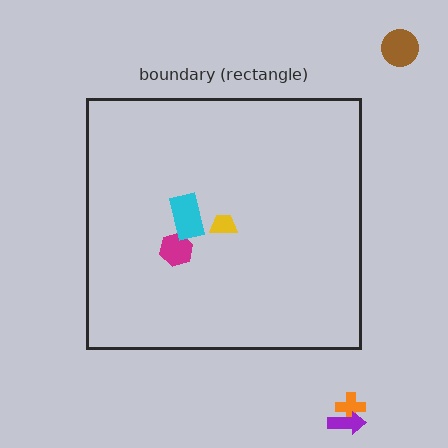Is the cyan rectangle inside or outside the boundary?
Inside.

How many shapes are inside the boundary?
3 inside, 3 outside.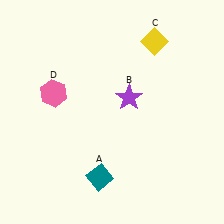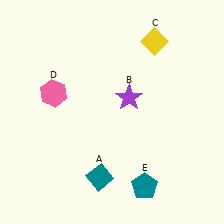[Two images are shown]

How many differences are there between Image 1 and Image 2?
There is 1 difference between the two images.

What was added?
A teal pentagon (E) was added in Image 2.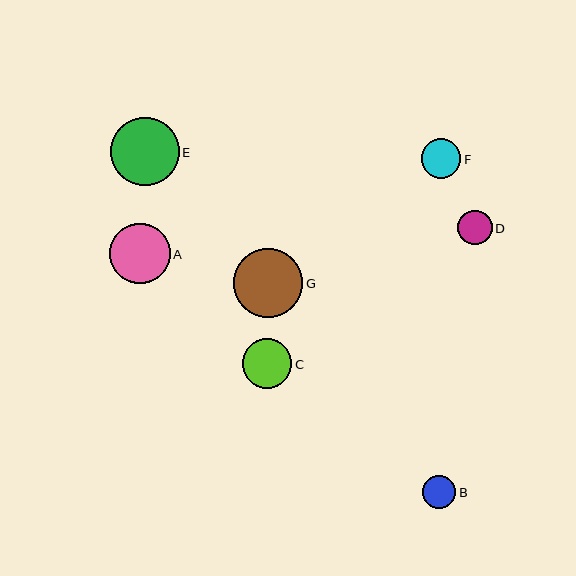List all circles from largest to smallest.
From largest to smallest: G, E, A, C, F, D, B.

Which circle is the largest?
Circle G is the largest with a size of approximately 69 pixels.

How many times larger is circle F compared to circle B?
Circle F is approximately 1.2 times the size of circle B.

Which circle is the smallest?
Circle B is the smallest with a size of approximately 34 pixels.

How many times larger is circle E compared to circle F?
Circle E is approximately 1.7 times the size of circle F.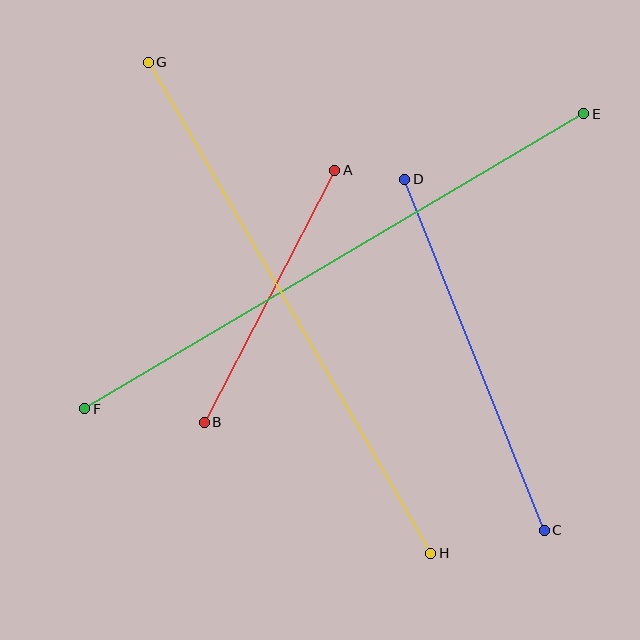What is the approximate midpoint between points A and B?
The midpoint is at approximately (269, 296) pixels.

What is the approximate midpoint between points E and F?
The midpoint is at approximately (334, 261) pixels.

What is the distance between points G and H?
The distance is approximately 566 pixels.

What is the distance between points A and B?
The distance is approximately 284 pixels.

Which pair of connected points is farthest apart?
Points E and F are farthest apart.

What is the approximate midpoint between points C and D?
The midpoint is at approximately (475, 355) pixels.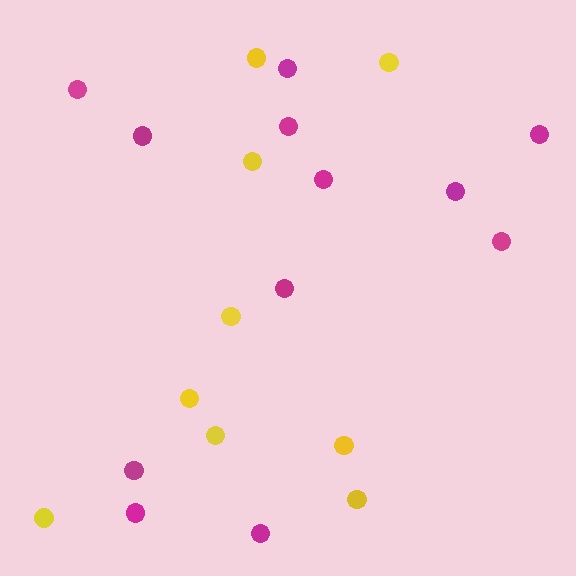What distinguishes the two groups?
There are 2 groups: one group of magenta circles (12) and one group of yellow circles (9).